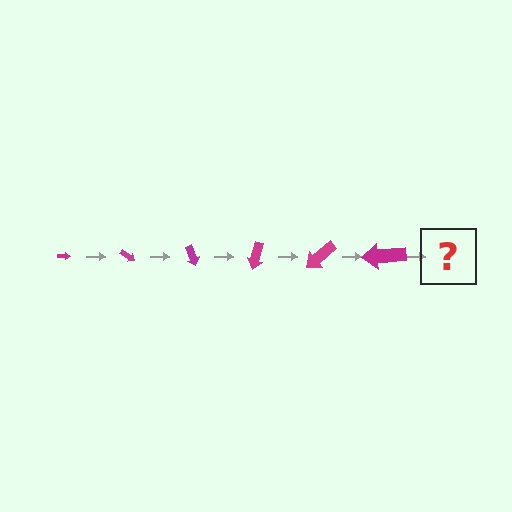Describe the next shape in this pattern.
It should be an arrow, larger than the previous one and rotated 210 degrees from the start.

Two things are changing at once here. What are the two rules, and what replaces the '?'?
The two rules are that the arrow grows larger each step and it rotates 35 degrees each step. The '?' should be an arrow, larger than the previous one and rotated 210 degrees from the start.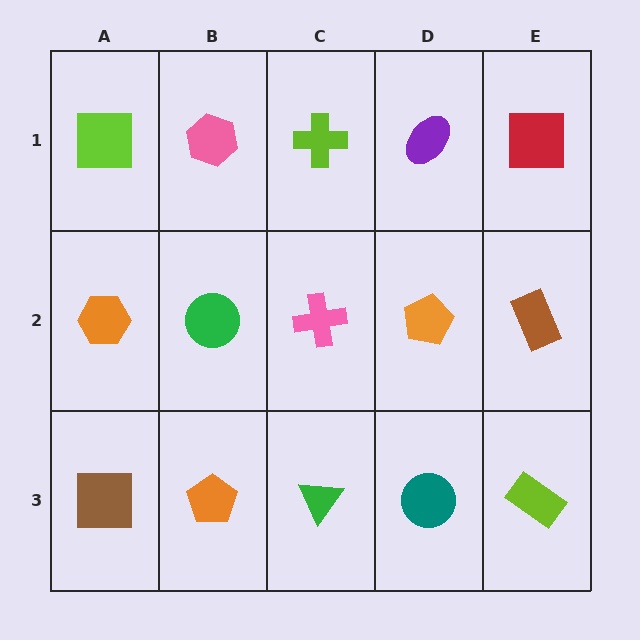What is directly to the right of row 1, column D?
A red square.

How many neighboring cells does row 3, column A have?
2.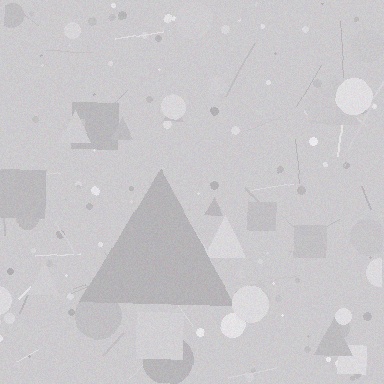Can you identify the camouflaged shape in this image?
The camouflaged shape is a triangle.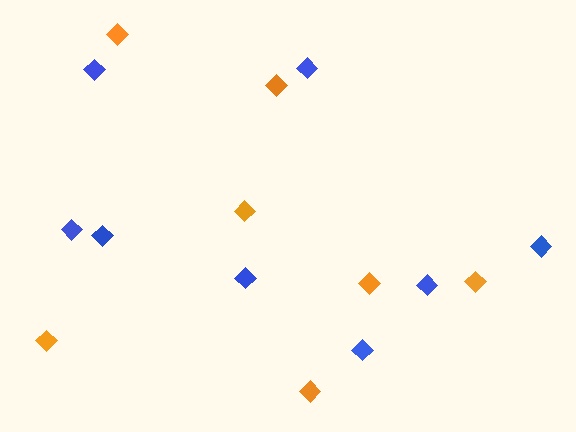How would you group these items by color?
There are 2 groups: one group of blue diamonds (8) and one group of orange diamonds (7).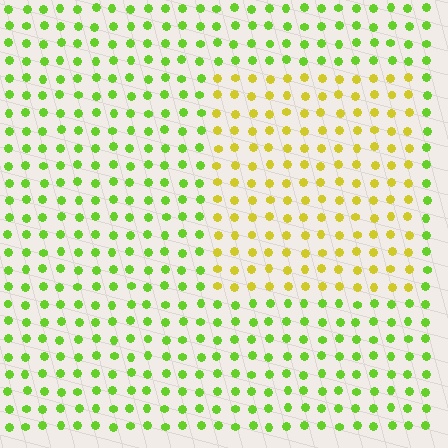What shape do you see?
I see a rectangle.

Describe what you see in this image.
The image is filled with small lime elements in a uniform arrangement. A rectangle-shaped region is visible where the elements are tinted to a slightly different hue, forming a subtle color boundary.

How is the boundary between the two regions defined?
The boundary is defined purely by a slight shift in hue (about 41 degrees). Spacing, size, and orientation are identical on both sides.